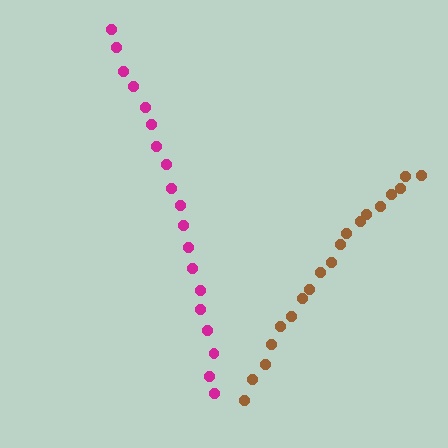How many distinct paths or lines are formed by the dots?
There are 2 distinct paths.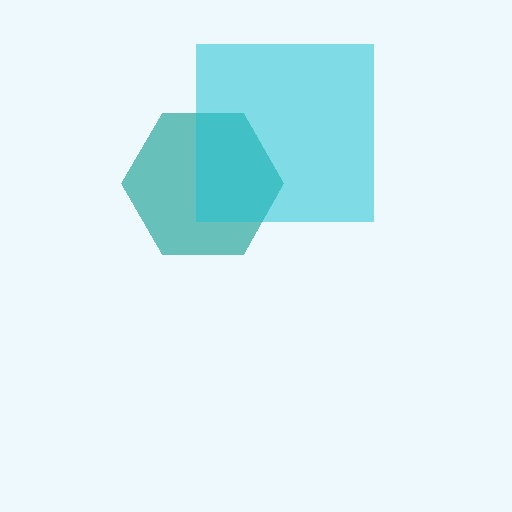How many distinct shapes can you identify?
There are 2 distinct shapes: a teal hexagon, a cyan square.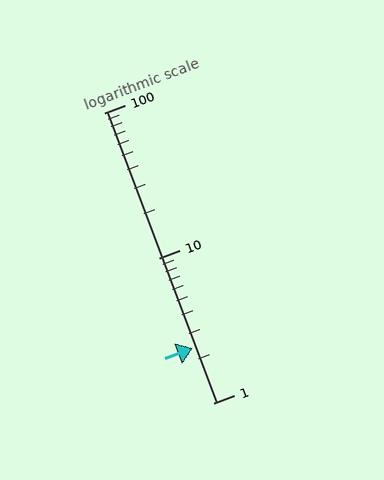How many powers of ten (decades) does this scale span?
The scale spans 2 decades, from 1 to 100.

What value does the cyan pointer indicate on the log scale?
The pointer indicates approximately 2.4.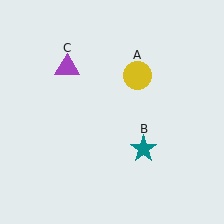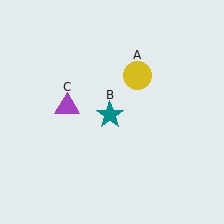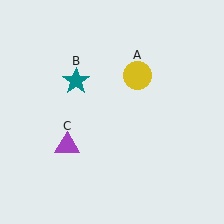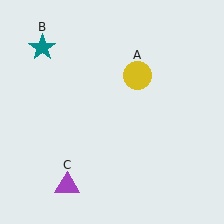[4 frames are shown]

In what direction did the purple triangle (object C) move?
The purple triangle (object C) moved down.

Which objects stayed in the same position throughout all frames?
Yellow circle (object A) remained stationary.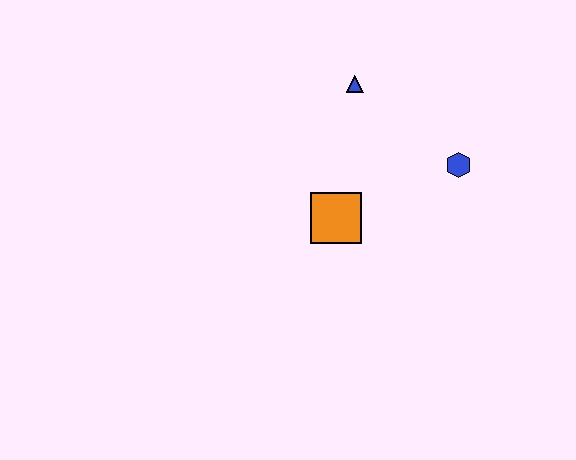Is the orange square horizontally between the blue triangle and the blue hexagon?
No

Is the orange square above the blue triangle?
No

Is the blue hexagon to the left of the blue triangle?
No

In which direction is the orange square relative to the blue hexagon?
The orange square is to the left of the blue hexagon.